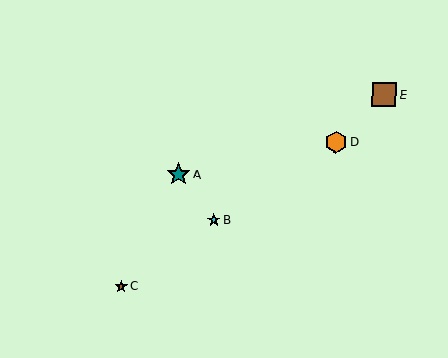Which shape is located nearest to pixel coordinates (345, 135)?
The orange hexagon (labeled D) at (336, 142) is nearest to that location.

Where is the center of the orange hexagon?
The center of the orange hexagon is at (336, 142).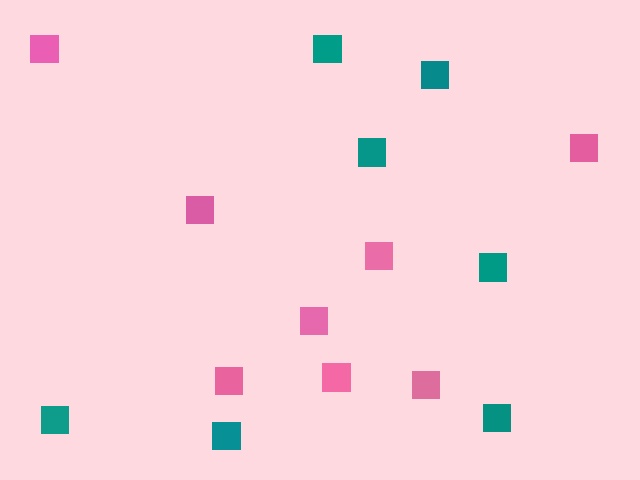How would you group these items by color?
There are 2 groups: one group of pink squares (8) and one group of teal squares (7).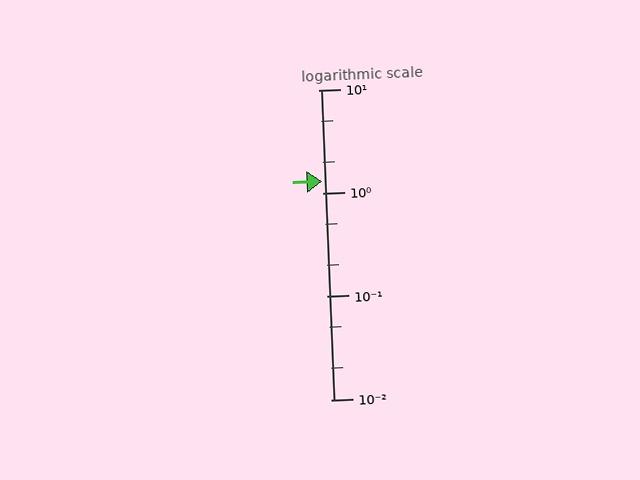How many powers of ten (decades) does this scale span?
The scale spans 3 decades, from 0.01 to 10.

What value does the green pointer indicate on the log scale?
The pointer indicates approximately 1.3.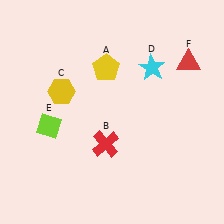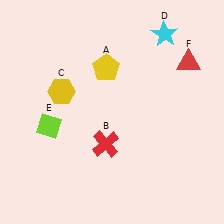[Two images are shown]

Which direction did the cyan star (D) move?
The cyan star (D) moved up.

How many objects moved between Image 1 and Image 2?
1 object moved between the two images.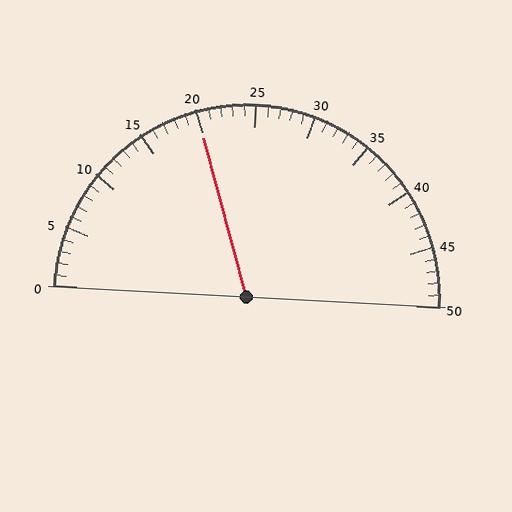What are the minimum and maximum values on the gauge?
The gauge ranges from 0 to 50.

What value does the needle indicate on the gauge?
The needle indicates approximately 20.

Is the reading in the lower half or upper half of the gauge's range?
The reading is in the lower half of the range (0 to 50).